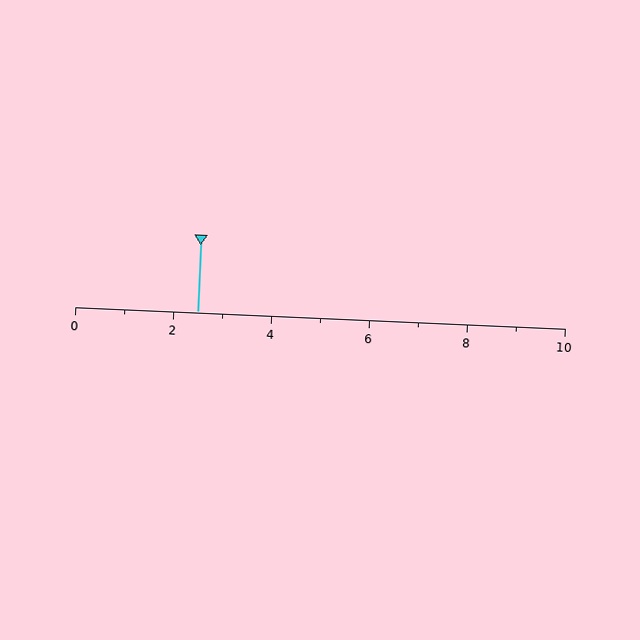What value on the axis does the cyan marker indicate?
The marker indicates approximately 2.5.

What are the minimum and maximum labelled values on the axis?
The axis runs from 0 to 10.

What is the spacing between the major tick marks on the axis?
The major ticks are spaced 2 apart.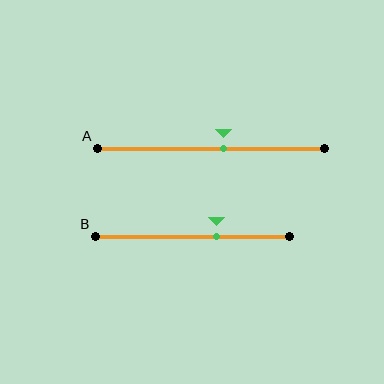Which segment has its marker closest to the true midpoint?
Segment A has its marker closest to the true midpoint.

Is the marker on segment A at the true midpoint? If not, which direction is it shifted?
No, the marker on segment A is shifted to the right by about 5% of the segment length.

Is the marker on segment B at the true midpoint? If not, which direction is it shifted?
No, the marker on segment B is shifted to the right by about 12% of the segment length.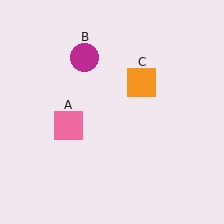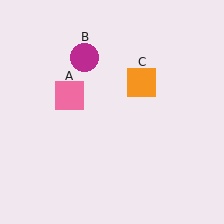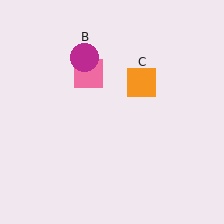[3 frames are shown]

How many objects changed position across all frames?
1 object changed position: pink square (object A).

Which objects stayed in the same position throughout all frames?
Magenta circle (object B) and orange square (object C) remained stationary.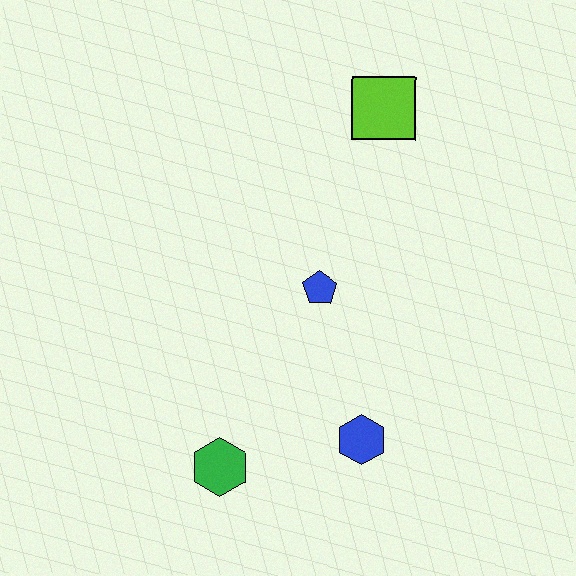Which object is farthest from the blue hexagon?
The lime square is farthest from the blue hexagon.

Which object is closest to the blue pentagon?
The blue hexagon is closest to the blue pentagon.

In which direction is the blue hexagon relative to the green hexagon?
The blue hexagon is to the right of the green hexagon.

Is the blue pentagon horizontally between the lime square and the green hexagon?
Yes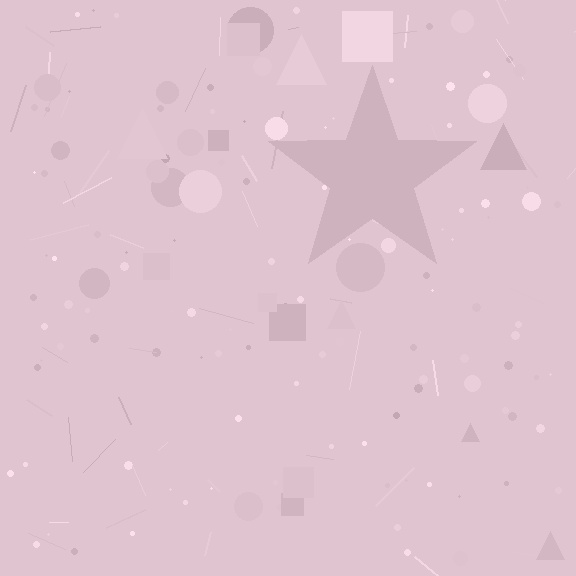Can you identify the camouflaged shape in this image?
The camouflaged shape is a star.